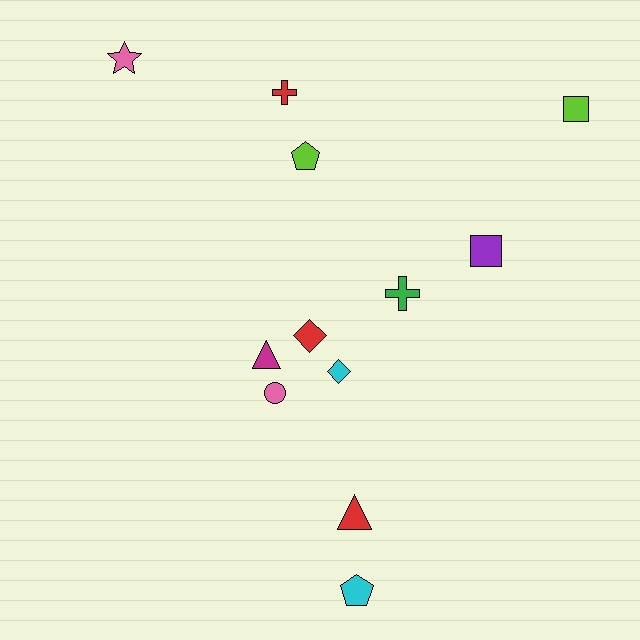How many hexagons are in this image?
There are no hexagons.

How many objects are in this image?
There are 12 objects.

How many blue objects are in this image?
There are no blue objects.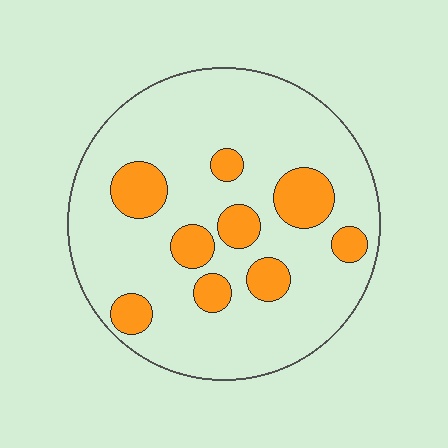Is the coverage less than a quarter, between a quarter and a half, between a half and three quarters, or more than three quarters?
Less than a quarter.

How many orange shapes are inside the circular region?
9.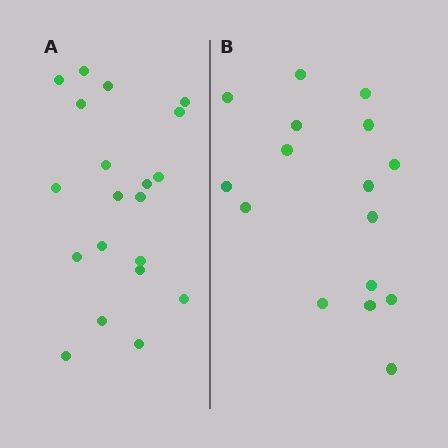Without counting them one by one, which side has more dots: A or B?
Region A (the left region) has more dots.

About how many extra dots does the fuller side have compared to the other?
Region A has about 4 more dots than region B.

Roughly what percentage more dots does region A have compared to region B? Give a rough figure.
About 25% more.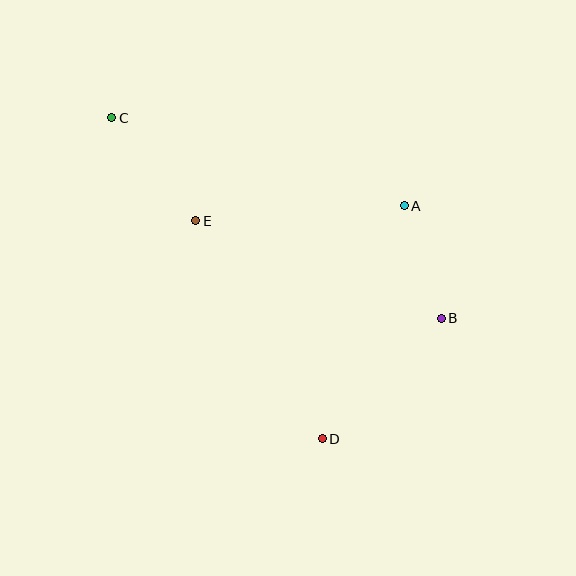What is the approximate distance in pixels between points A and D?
The distance between A and D is approximately 247 pixels.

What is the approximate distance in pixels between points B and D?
The distance between B and D is approximately 169 pixels.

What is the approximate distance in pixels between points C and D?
The distance between C and D is approximately 384 pixels.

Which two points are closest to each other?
Points A and B are closest to each other.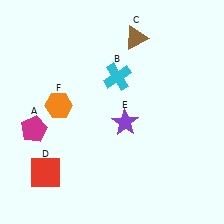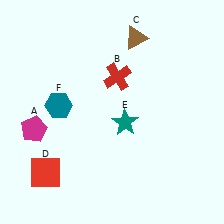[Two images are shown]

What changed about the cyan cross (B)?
In Image 1, B is cyan. In Image 2, it changed to red.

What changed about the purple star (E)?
In Image 1, E is purple. In Image 2, it changed to teal.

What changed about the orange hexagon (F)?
In Image 1, F is orange. In Image 2, it changed to teal.